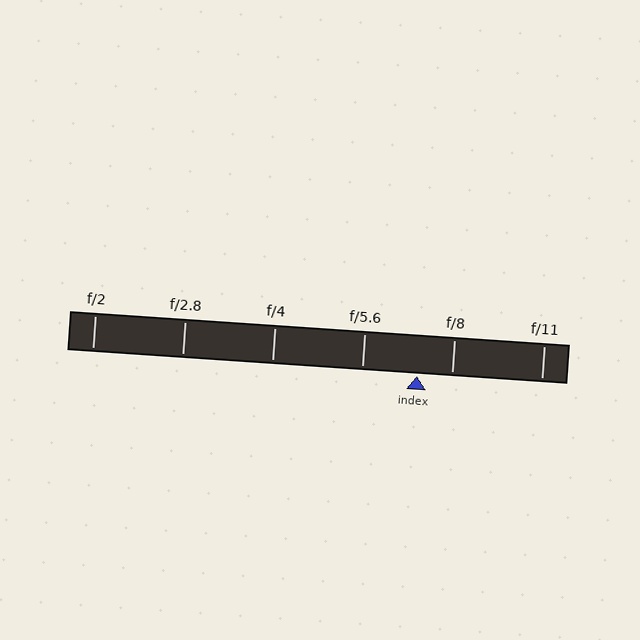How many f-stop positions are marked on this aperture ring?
There are 6 f-stop positions marked.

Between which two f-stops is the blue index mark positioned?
The index mark is between f/5.6 and f/8.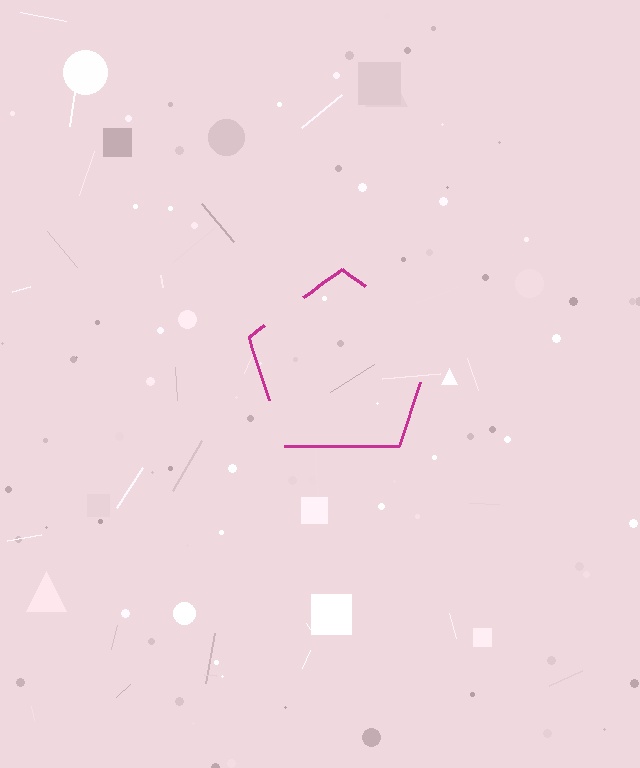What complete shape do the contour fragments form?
The contour fragments form a pentagon.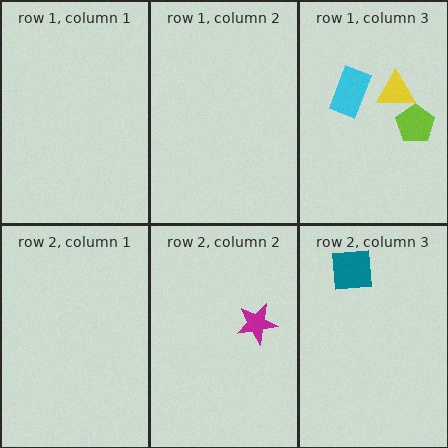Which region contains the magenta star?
The row 2, column 2 region.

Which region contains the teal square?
The row 2, column 3 region.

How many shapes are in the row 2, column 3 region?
1.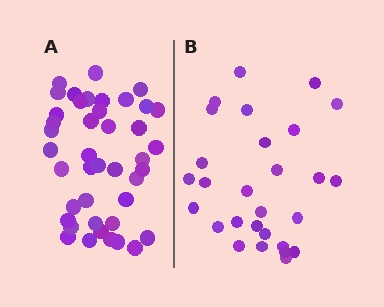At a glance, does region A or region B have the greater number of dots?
Region A (the left region) has more dots.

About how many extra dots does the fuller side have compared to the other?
Region A has approximately 15 more dots than region B.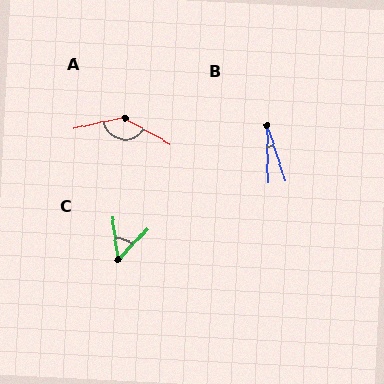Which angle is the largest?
A, at approximately 139 degrees.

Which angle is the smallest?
B, at approximately 18 degrees.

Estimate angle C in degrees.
Approximately 52 degrees.